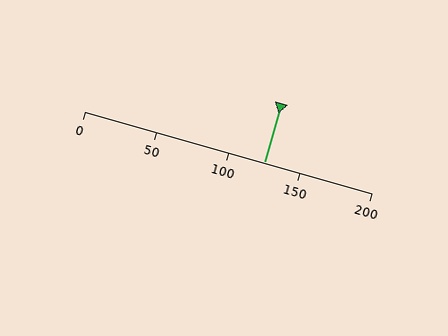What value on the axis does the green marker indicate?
The marker indicates approximately 125.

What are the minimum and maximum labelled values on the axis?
The axis runs from 0 to 200.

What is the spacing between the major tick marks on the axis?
The major ticks are spaced 50 apart.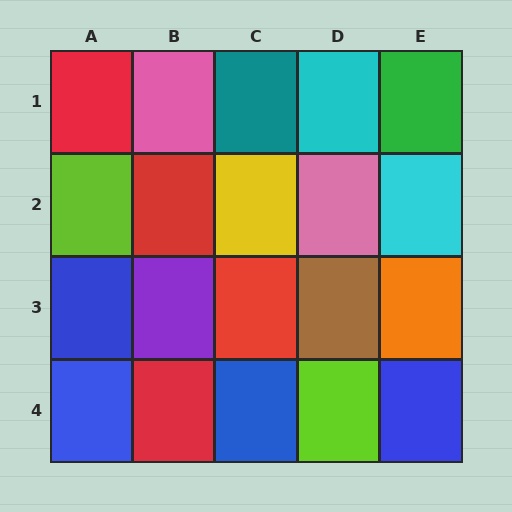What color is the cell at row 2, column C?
Yellow.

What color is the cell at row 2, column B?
Red.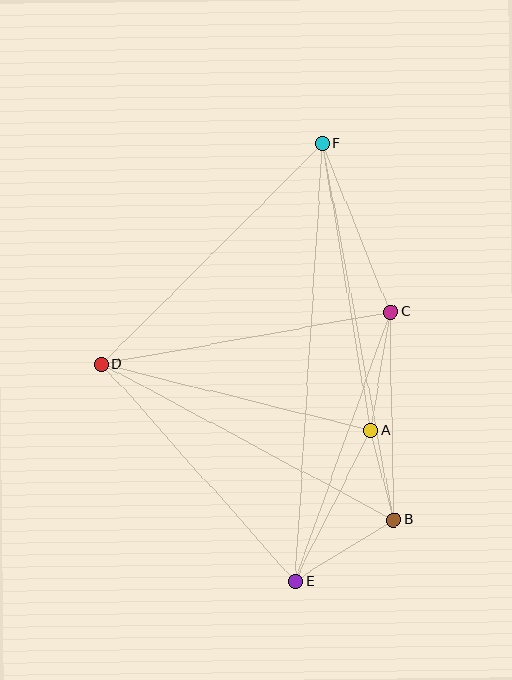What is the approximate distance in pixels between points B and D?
The distance between B and D is approximately 331 pixels.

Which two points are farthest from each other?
Points E and F are farthest from each other.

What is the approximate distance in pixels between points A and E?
The distance between A and E is approximately 169 pixels.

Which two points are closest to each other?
Points A and B are closest to each other.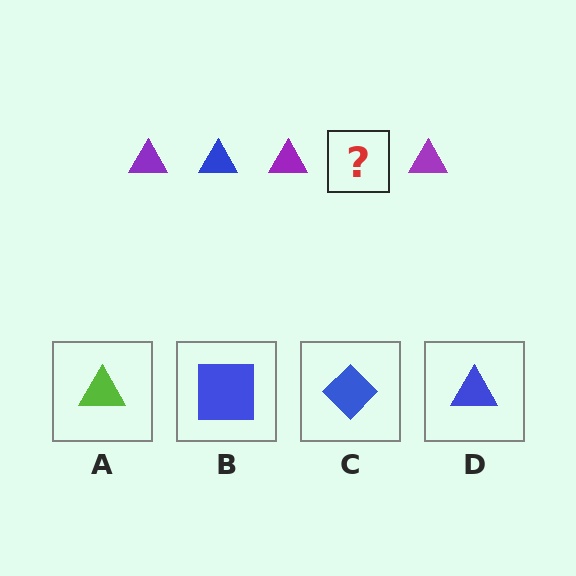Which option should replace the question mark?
Option D.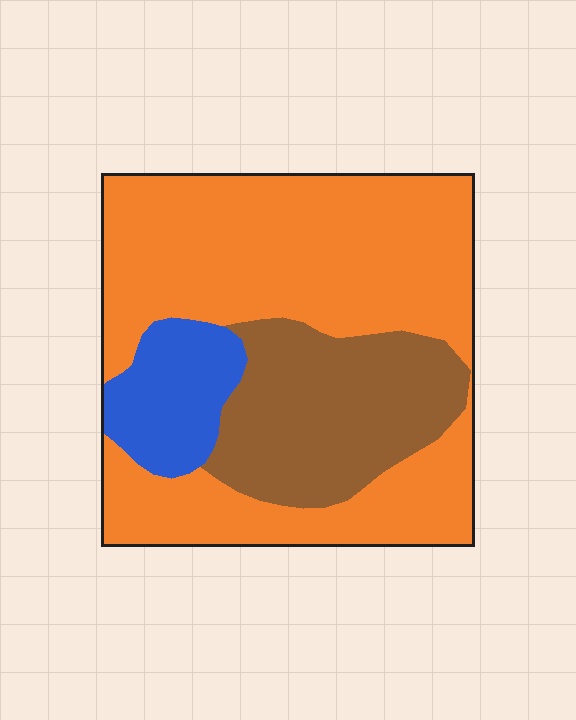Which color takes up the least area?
Blue, at roughly 10%.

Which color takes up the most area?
Orange, at roughly 65%.